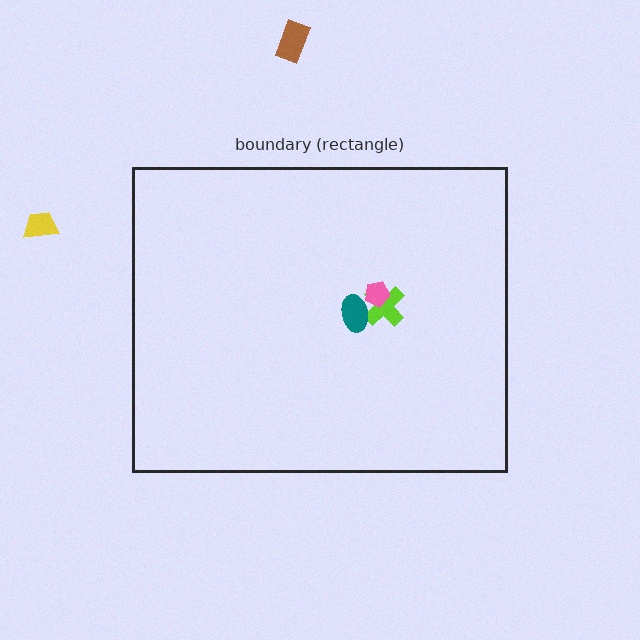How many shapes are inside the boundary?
3 inside, 2 outside.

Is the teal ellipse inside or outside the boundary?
Inside.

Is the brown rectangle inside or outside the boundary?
Outside.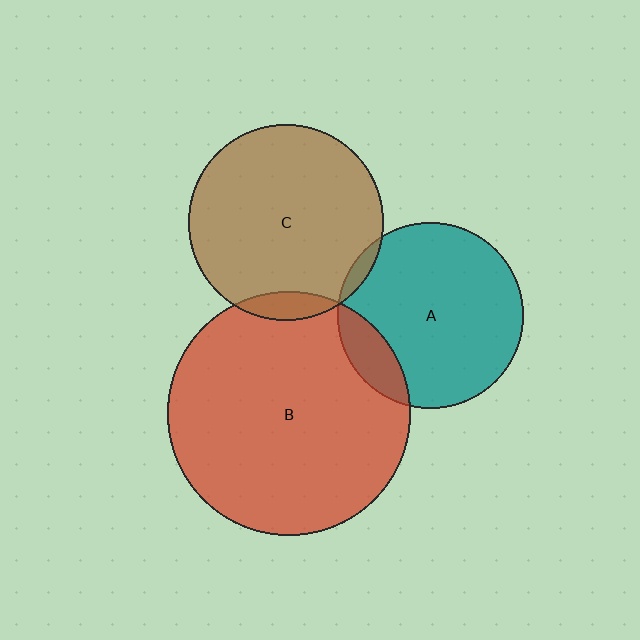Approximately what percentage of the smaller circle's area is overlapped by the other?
Approximately 5%.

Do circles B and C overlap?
Yes.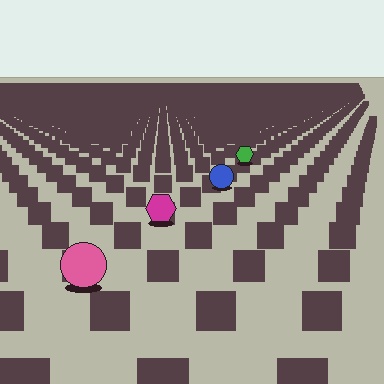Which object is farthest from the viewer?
The green hexagon is farthest from the viewer. It appears smaller and the ground texture around it is denser.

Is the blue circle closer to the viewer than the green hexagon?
Yes. The blue circle is closer — you can tell from the texture gradient: the ground texture is coarser near it.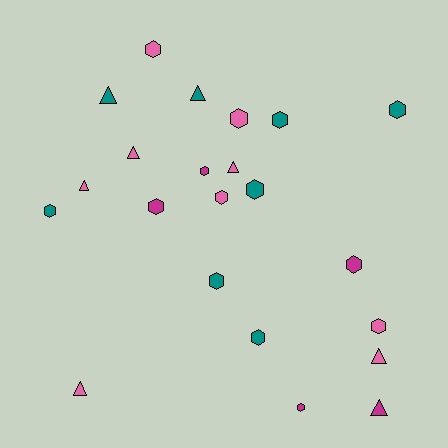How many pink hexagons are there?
There are 4 pink hexagons.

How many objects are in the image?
There are 22 objects.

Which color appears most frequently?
Pink, with 9 objects.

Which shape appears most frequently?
Hexagon, with 14 objects.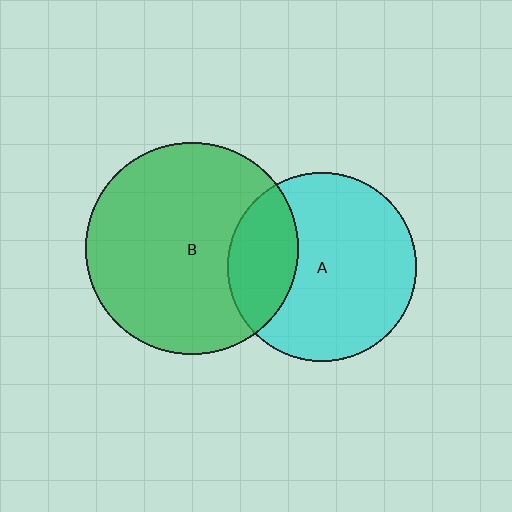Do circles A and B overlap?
Yes.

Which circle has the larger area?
Circle B (green).